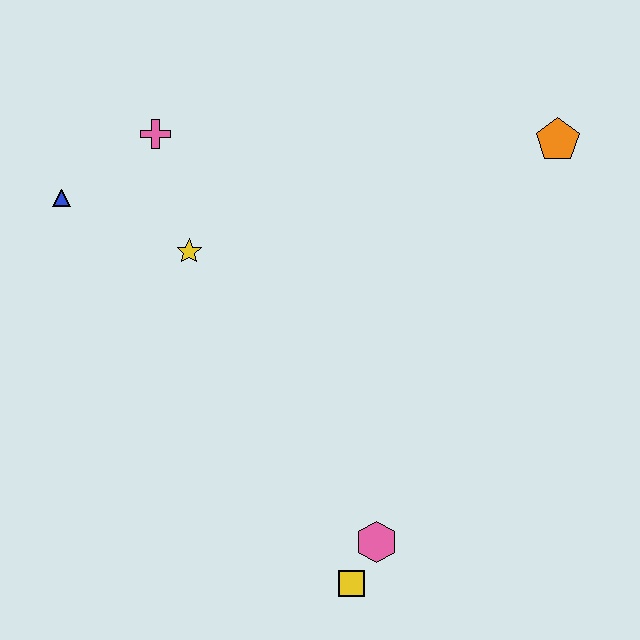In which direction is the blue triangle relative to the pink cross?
The blue triangle is to the left of the pink cross.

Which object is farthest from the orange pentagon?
The blue triangle is farthest from the orange pentagon.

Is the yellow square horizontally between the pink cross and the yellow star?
No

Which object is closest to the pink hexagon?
The yellow square is closest to the pink hexagon.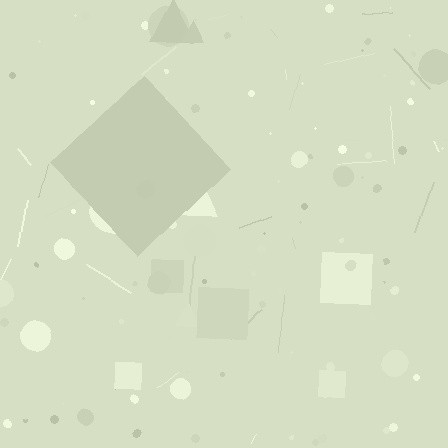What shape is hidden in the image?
A diamond is hidden in the image.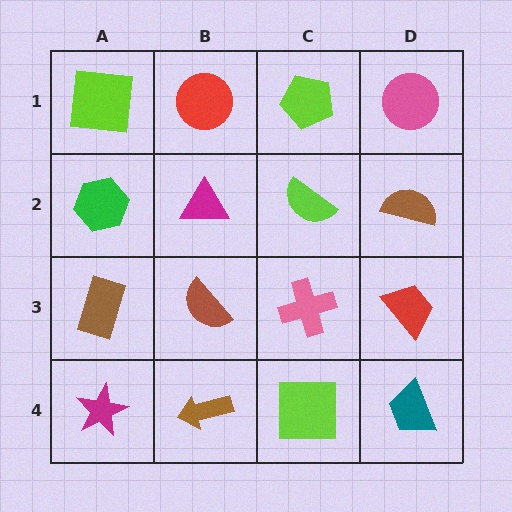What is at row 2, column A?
A green hexagon.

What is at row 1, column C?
A lime pentagon.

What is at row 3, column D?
A red trapezoid.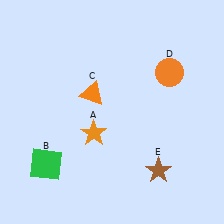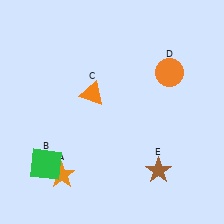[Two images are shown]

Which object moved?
The orange star (A) moved down.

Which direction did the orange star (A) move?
The orange star (A) moved down.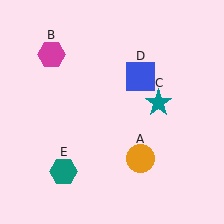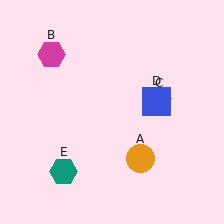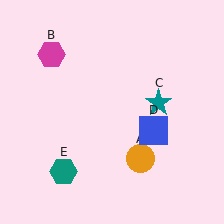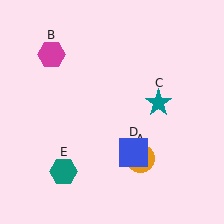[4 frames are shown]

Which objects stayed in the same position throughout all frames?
Orange circle (object A) and magenta hexagon (object B) and teal star (object C) and teal hexagon (object E) remained stationary.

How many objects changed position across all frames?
1 object changed position: blue square (object D).